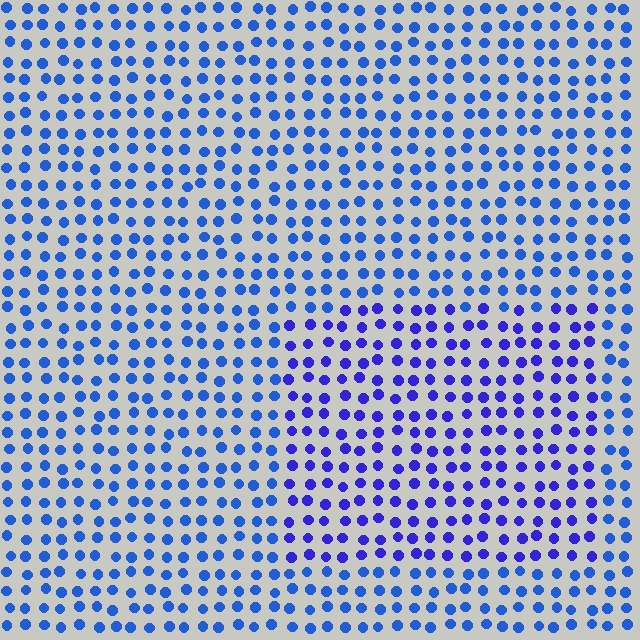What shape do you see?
I see a rectangle.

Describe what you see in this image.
The image is filled with small blue elements in a uniform arrangement. A rectangle-shaped region is visible where the elements are tinted to a slightly different hue, forming a subtle color boundary.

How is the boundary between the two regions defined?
The boundary is defined purely by a slight shift in hue (about 25 degrees). Spacing, size, and orientation are identical on both sides.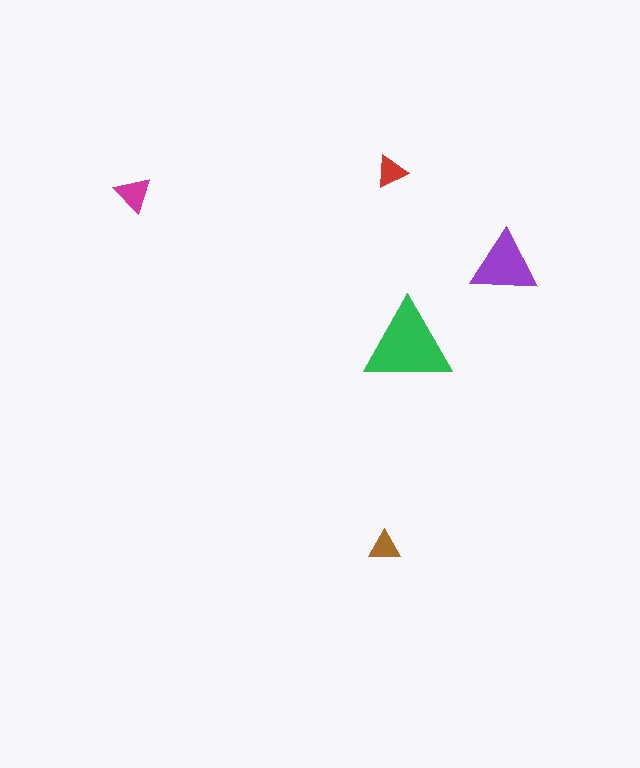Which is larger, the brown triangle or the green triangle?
The green one.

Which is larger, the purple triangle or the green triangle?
The green one.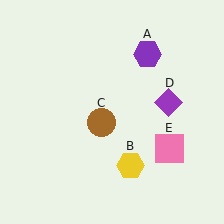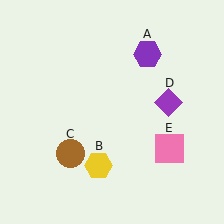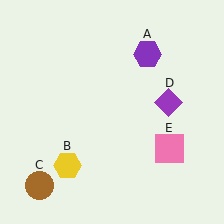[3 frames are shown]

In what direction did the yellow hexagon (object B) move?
The yellow hexagon (object B) moved left.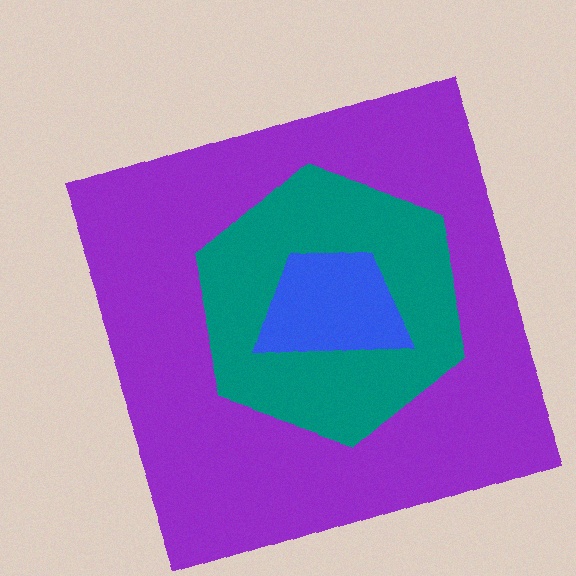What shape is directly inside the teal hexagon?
The blue trapezoid.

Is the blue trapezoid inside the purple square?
Yes.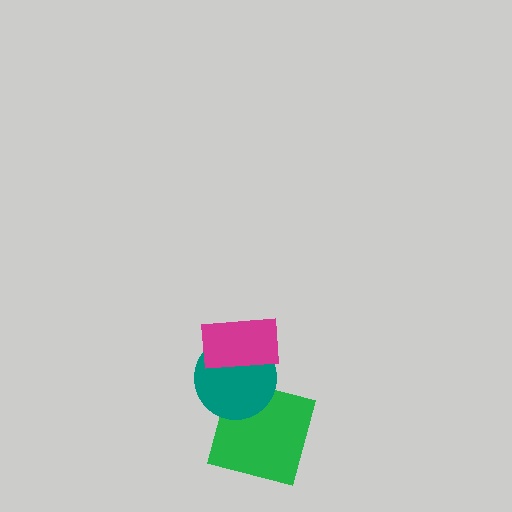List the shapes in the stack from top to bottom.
From top to bottom: the magenta rectangle, the teal circle, the green square.